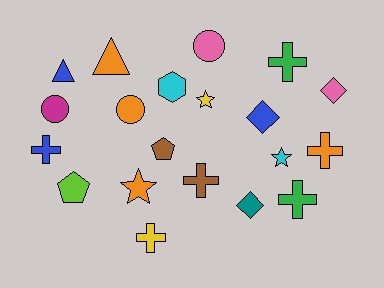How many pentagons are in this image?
There are 2 pentagons.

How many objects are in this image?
There are 20 objects.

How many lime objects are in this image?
There is 1 lime object.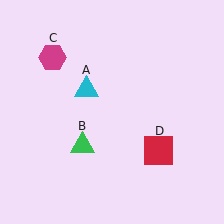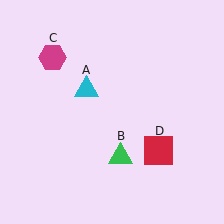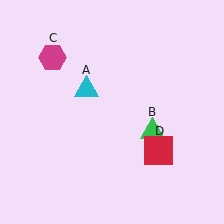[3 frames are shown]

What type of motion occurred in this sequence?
The green triangle (object B) rotated counterclockwise around the center of the scene.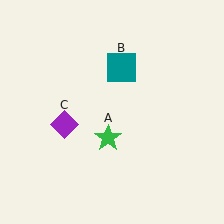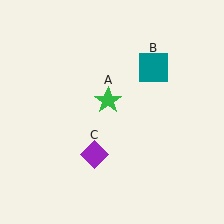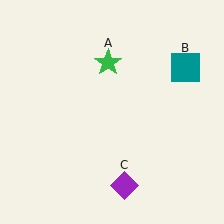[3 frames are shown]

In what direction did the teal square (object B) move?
The teal square (object B) moved right.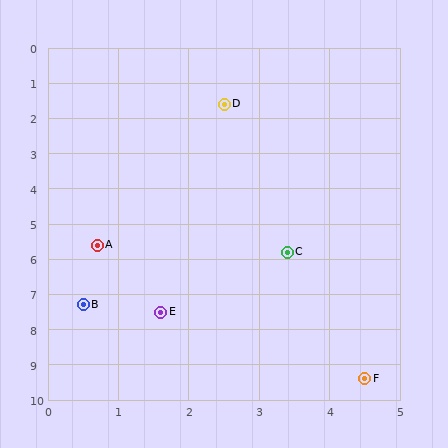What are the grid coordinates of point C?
Point C is at approximately (3.4, 5.8).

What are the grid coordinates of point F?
Point F is at approximately (4.5, 9.4).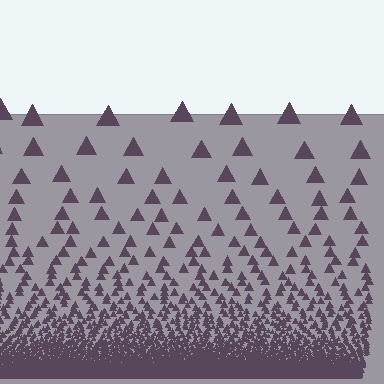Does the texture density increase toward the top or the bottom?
Density increases toward the bottom.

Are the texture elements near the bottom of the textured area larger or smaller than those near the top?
Smaller. The gradient is inverted — elements near the bottom are smaller and denser.